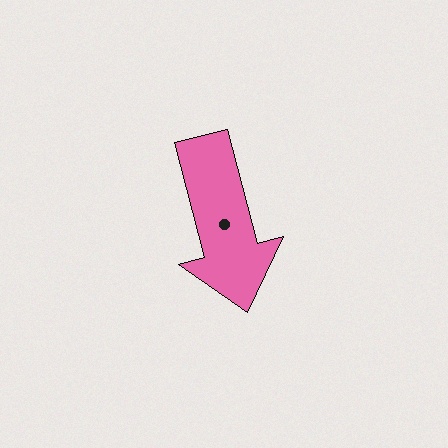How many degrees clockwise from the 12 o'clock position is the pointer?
Approximately 165 degrees.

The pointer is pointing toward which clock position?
Roughly 6 o'clock.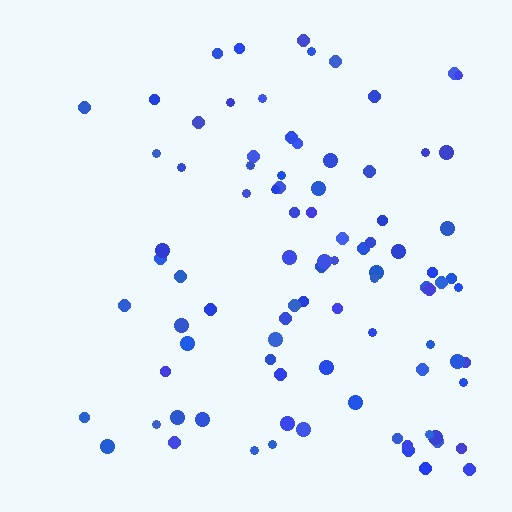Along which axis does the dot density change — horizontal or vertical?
Horizontal.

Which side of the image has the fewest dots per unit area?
The left.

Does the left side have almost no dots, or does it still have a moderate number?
Still a moderate number, just noticeably fewer than the right.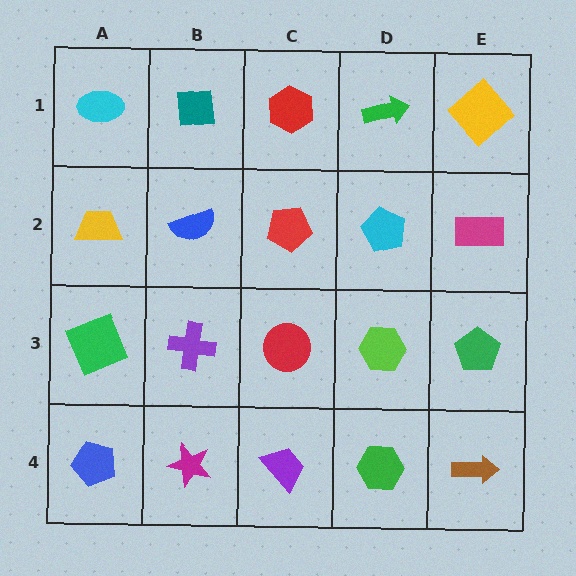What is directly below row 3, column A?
A blue pentagon.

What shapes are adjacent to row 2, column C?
A red hexagon (row 1, column C), a red circle (row 3, column C), a blue semicircle (row 2, column B), a cyan pentagon (row 2, column D).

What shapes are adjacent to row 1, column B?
A blue semicircle (row 2, column B), a cyan ellipse (row 1, column A), a red hexagon (row 1, column C).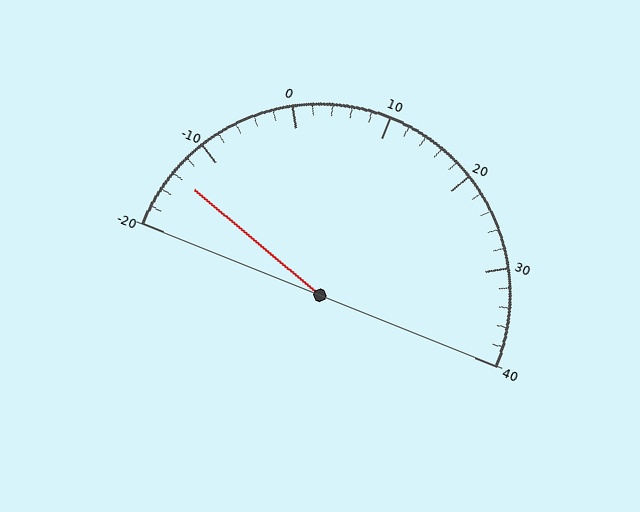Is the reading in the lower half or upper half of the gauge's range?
The reading is in the lower half of the range (-20 to 40).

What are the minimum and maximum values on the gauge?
The gauge ranges from -20 to 40.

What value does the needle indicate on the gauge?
The needle indicates approximately -14.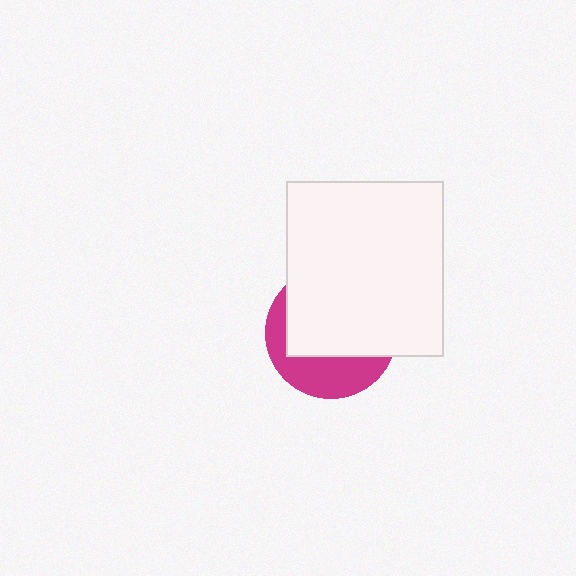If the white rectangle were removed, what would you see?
You would see the complete magenta circle.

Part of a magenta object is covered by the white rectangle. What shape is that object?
It is a circle.